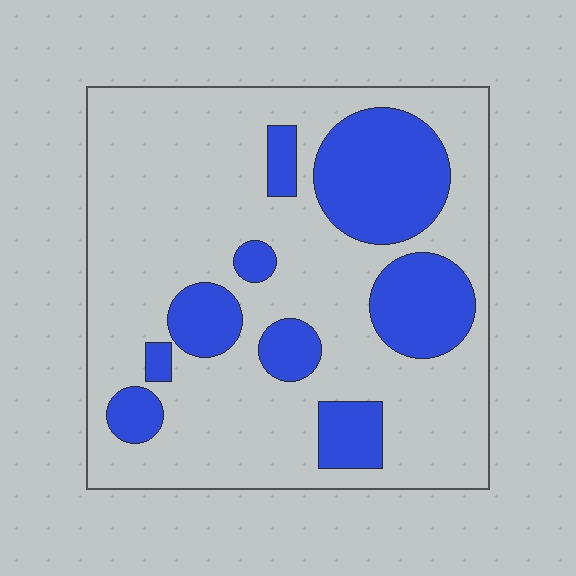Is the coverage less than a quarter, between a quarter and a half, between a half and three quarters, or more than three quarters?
Between a quarter and a half.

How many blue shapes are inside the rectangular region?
9.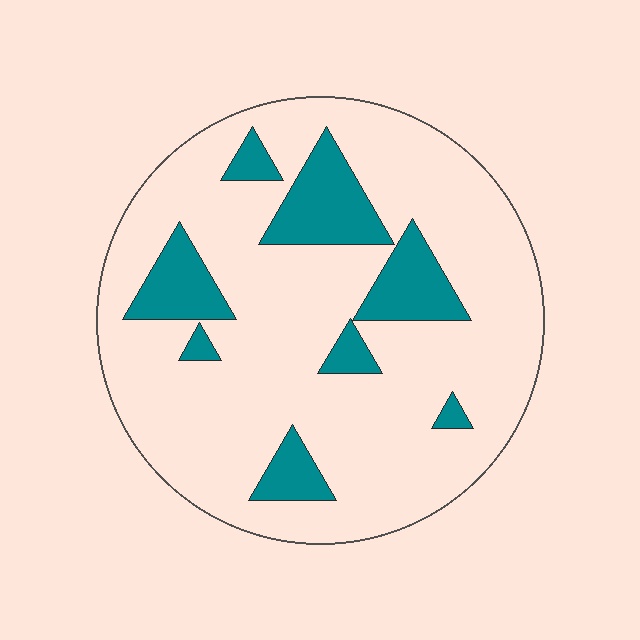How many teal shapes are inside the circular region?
8.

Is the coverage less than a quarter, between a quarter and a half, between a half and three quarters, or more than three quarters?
Less than a quarter.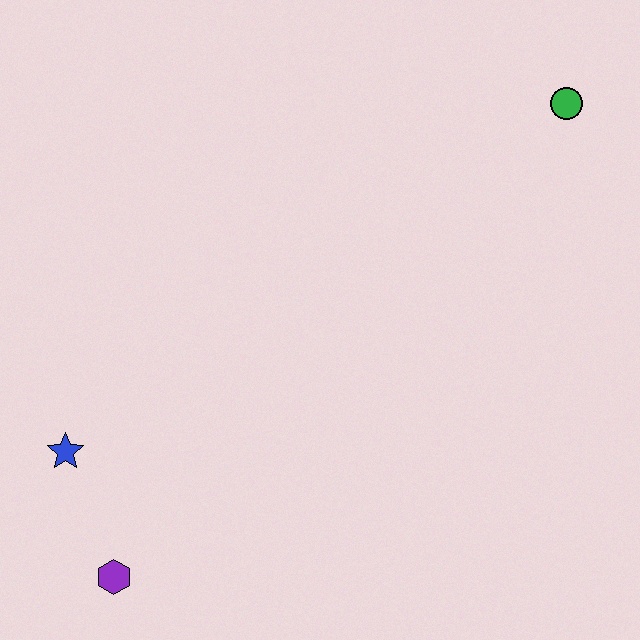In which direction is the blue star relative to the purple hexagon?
The blue star is above the purple hexagon.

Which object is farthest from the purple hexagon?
The green circle is farthest from the purple hexagon.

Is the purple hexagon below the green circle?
Yes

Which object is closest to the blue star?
The purple hexagon is closest to the blue star.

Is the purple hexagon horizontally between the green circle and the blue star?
Yes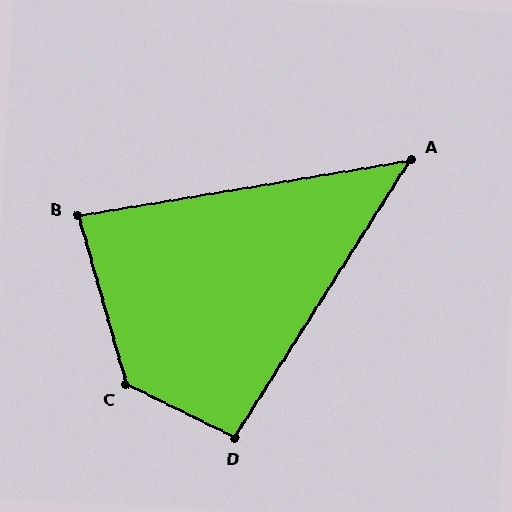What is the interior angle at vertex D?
Approximately 96 degrees (obtuse).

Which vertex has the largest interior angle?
C, at approximately 132 degrees.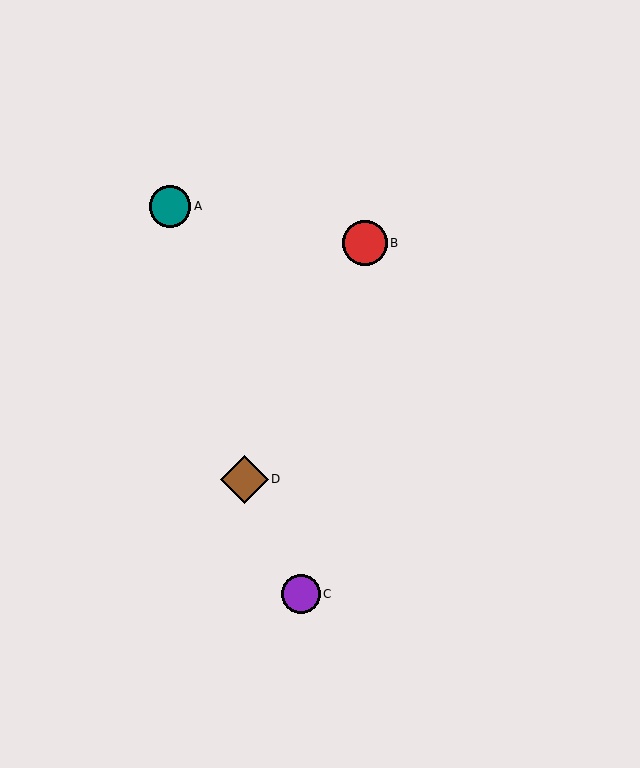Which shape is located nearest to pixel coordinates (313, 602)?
The purple circle (labeled C) at (301, 594) is nearest to that location.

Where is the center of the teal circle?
The center of the teal circle is at (170, 206).